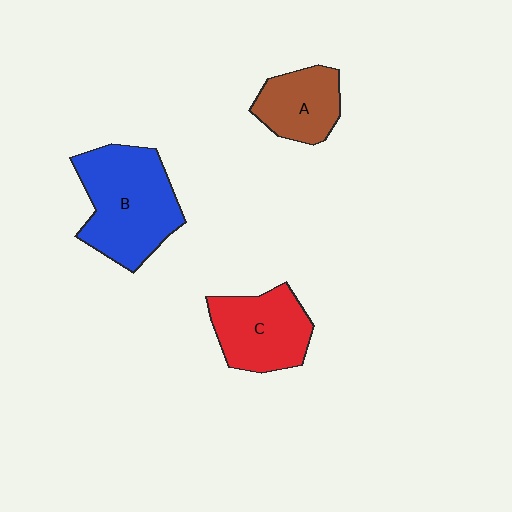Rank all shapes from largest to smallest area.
From largest to smallest: B (blue), C (red), A (brown).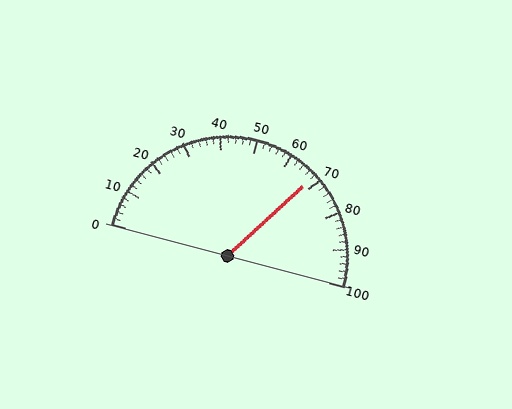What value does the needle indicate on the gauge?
The needle indicates approximately 68.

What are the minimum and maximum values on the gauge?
The gauge ranges from 0 to 100.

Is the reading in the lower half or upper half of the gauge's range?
The reading is in the upper half of the range (0 to 100).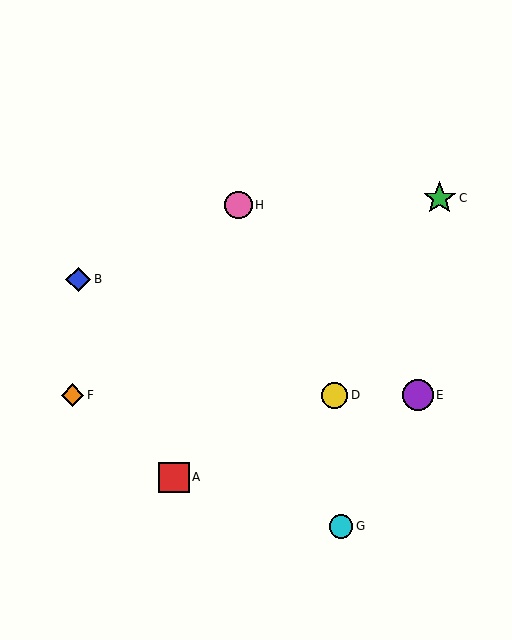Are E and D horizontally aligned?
Yes, both are at y≈395.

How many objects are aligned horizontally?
3 objects (D, E, F) are aligned horizontally.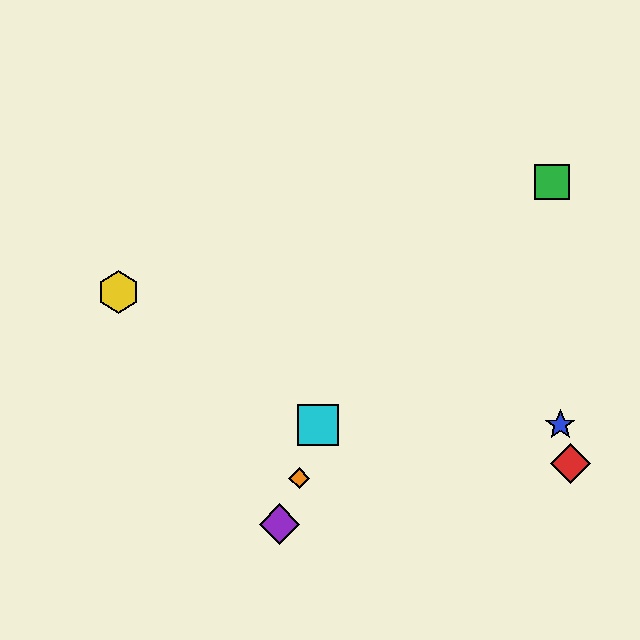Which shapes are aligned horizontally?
The blue star, the cyan square are aligned horizontally.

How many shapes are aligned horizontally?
2 shapes (the blue star, the cyan square) are aligned horizontally.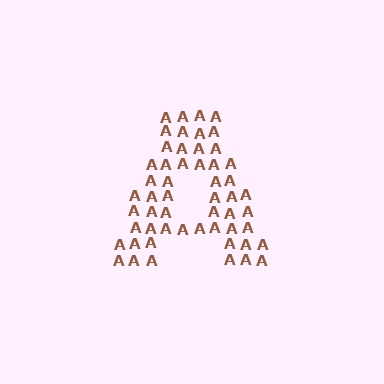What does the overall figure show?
The overall figure shows the letter A.